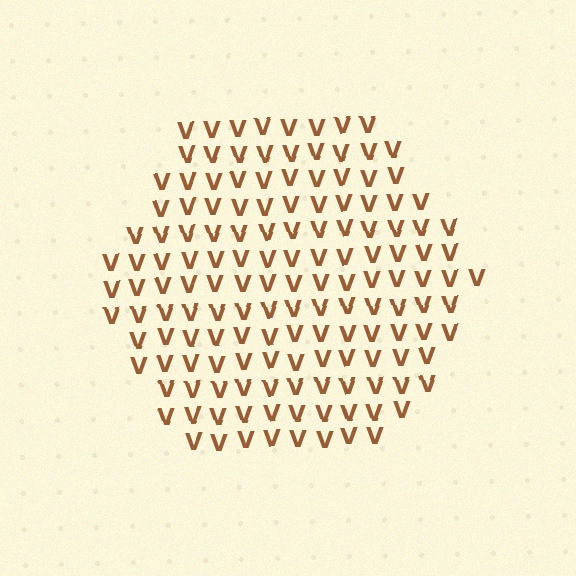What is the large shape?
The large shape is a hexagon.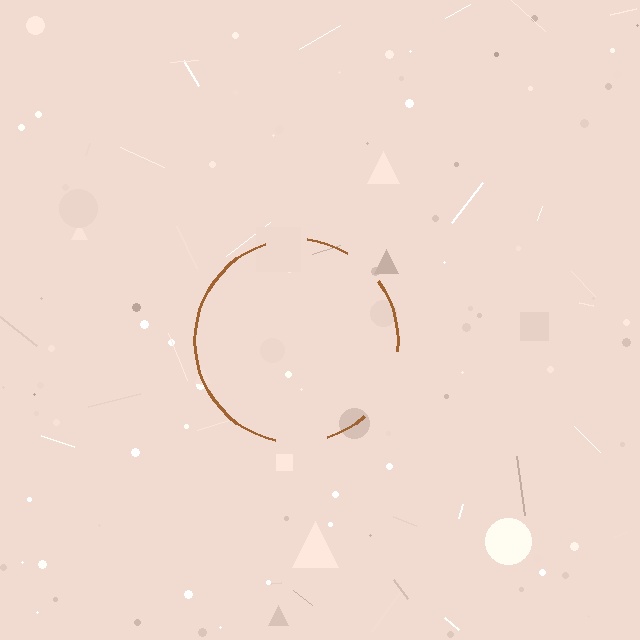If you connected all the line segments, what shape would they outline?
They would outline a circle.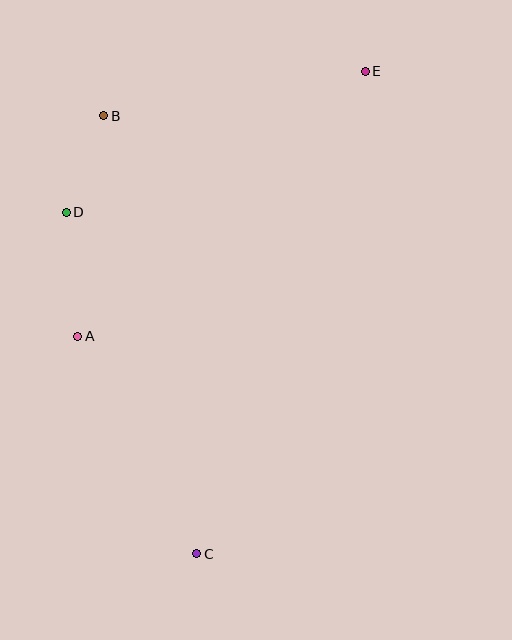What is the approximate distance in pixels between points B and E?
The distance between B and E is approximately 265 pixels.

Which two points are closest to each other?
Points B and D are closest to each other.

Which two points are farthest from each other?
Points C and E are farthest from each other.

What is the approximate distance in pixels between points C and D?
The distance between C and D is approximately 365 pixels.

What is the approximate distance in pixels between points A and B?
The distance between A and B is approximately 222 pixels.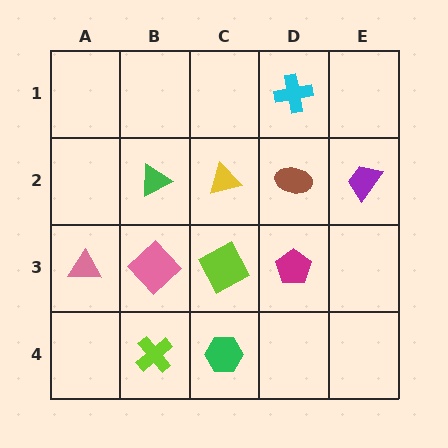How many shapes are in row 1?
1 shape.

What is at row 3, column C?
A lime square.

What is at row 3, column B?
A pink diamond.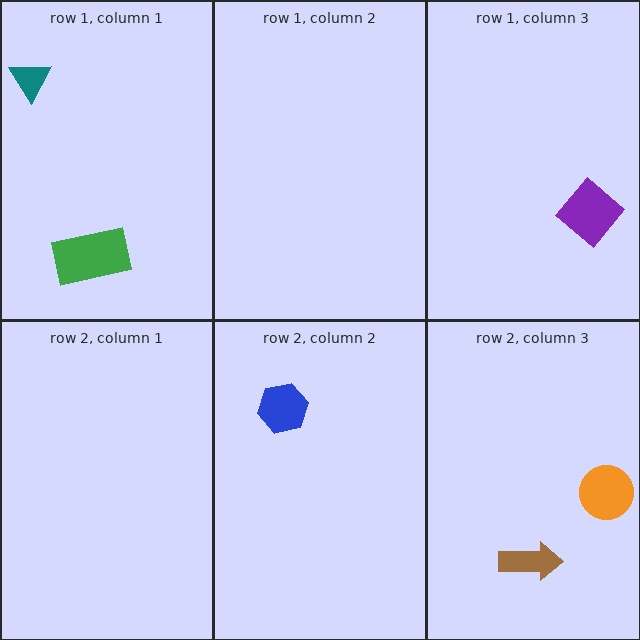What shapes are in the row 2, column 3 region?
The orange circle, the brown arrow.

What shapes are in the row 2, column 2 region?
The blue hexagon.